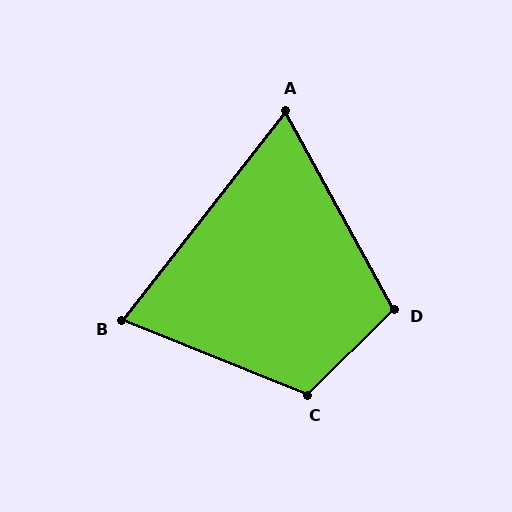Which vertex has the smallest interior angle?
A, at approximately 67 degrees.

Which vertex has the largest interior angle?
C, at approximately 113 degrees.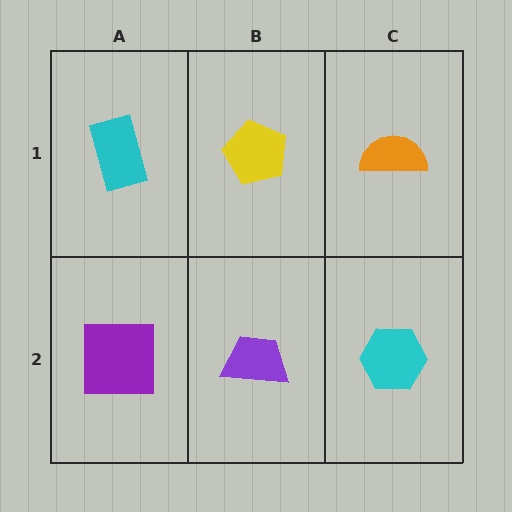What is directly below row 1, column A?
A purple square.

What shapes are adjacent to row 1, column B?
A purple trapezoid (row 2, column B), a cyan rectangle (row 1, column A), an orange semicircle (row 1, column C).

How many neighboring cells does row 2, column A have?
2.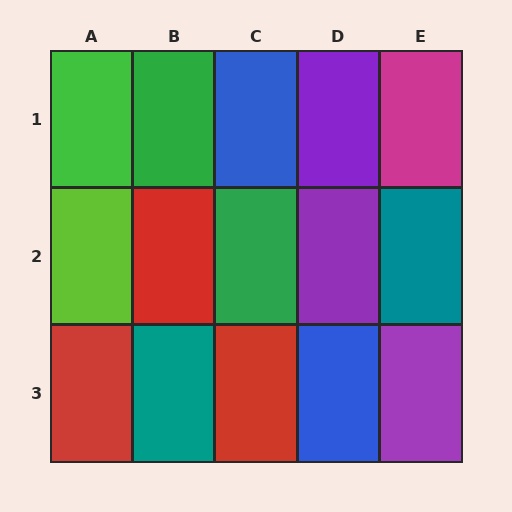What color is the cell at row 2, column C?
Green.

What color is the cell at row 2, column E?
Teal.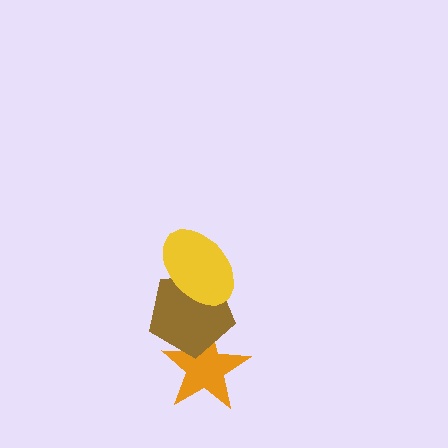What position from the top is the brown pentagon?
The brown pentagon is 2nd from the top.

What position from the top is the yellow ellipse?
The yellow ellipse is 1st from the top.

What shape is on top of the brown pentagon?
The yellow ellipse is on top of the brown pentagon.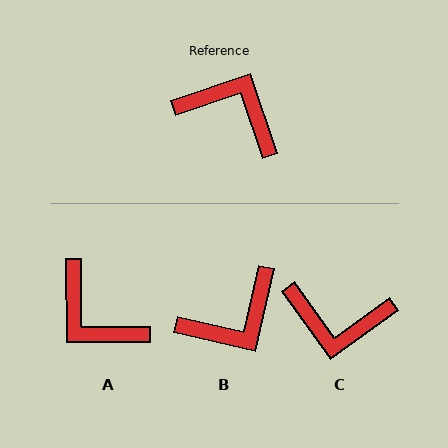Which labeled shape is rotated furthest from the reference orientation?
C, about 163 degrees away.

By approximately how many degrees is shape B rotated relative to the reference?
Approximately 121 degrees clockwise.